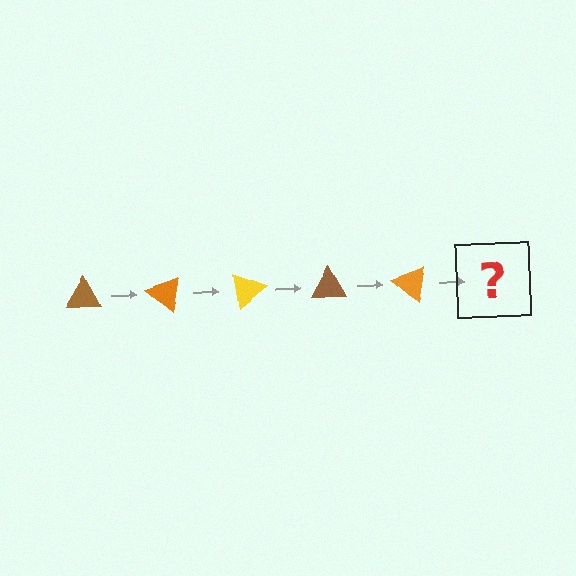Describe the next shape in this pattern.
It should be a yellow triangle, rotated 200 degrees from the start.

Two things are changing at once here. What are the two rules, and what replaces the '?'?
The two rules are that it rotates 40 degrees each step and the color cycles through brown, orange, and yellow. The '?' should be a yellow triangle, rotated 200 degrees from the start.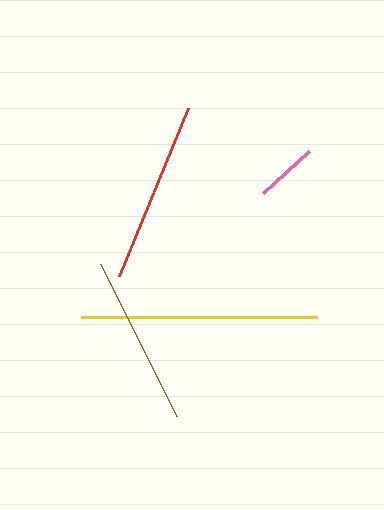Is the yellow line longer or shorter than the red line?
The yellow line is longer than the red line.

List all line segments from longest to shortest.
From longest to shortest: yellow, red, brown, pink.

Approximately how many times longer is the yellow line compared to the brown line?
The yellow line is approximately 1.4 times the length of the brown line.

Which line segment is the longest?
The yellow line is the longest at approximately 235 pixels.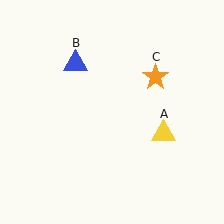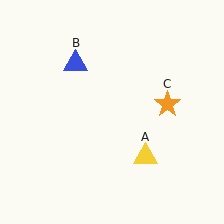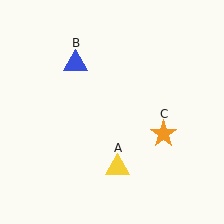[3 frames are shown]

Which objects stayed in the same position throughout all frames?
Blue triangle (object B) remained stationary.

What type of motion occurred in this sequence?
The yellow triangle (object A), orange star (object C) rotated clockwise around the center of the scene.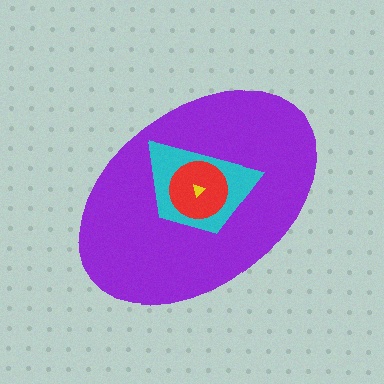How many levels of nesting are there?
4.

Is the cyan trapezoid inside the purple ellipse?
Yes.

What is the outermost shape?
The purple ellipse.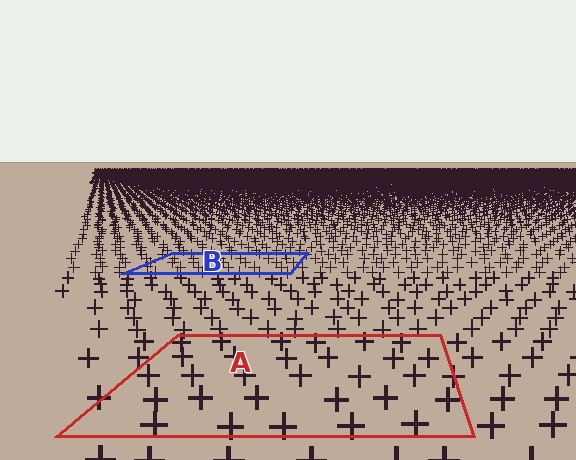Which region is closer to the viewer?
Region A is closer. The texture elements there are larger and more spread out.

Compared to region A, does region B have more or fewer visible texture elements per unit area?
Region B has more texture elements per unit area — they are packed more densely because it is farther away.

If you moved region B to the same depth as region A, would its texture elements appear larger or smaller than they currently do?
They would appear larger. At a closer depth, the same texture elements are projected at a bigger on-screen size.